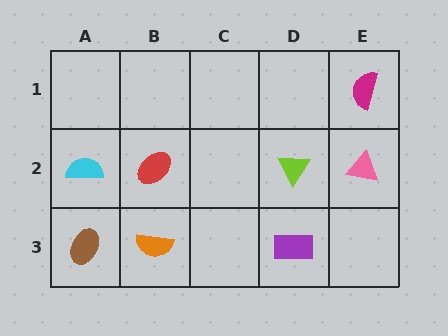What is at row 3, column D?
A purple rectangle.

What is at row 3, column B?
An orange semicircle.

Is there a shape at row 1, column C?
No, that cell is empty.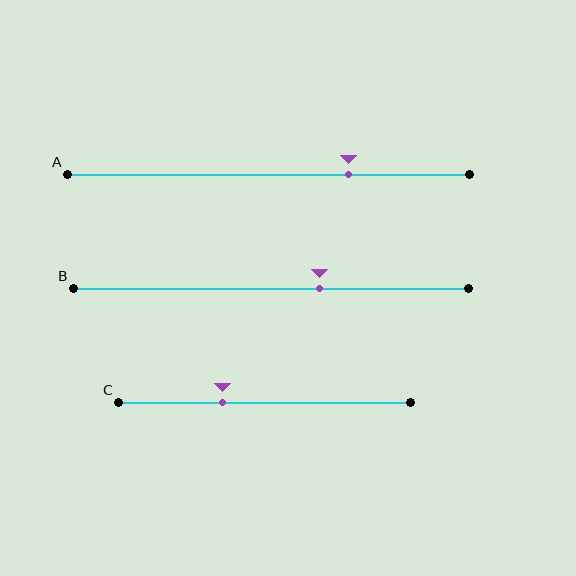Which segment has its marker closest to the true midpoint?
Segment B has its marker closest to the true midpoint.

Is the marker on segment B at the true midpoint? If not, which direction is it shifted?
No, the marker on segment B is shifted to the right by about 12% of the segment length.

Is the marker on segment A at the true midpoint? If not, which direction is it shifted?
No, the marker on segment A is shifted to the right by about 20% of the segment length.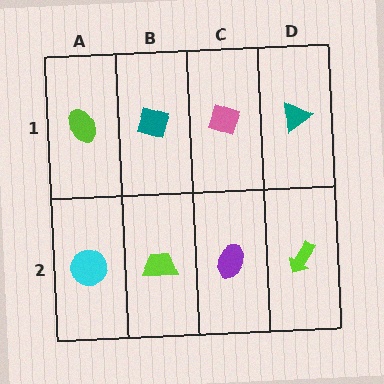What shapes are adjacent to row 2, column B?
A teal diamond (row 1, column B), a cyan circle (row 2, column A), a purple ellipse (row 2, column C).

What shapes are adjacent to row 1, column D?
A lime arrow (row 2, column D), a pink diamond (row 1, column C).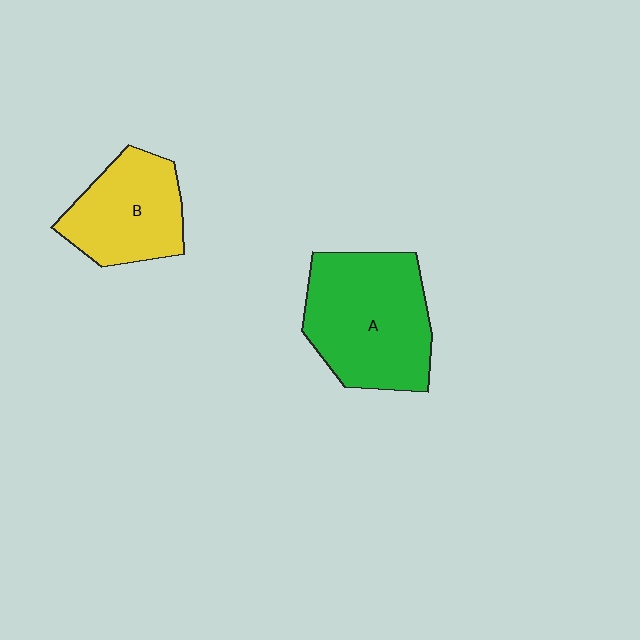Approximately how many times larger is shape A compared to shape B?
Approximately 1.5 times.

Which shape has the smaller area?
Shape B (yellow).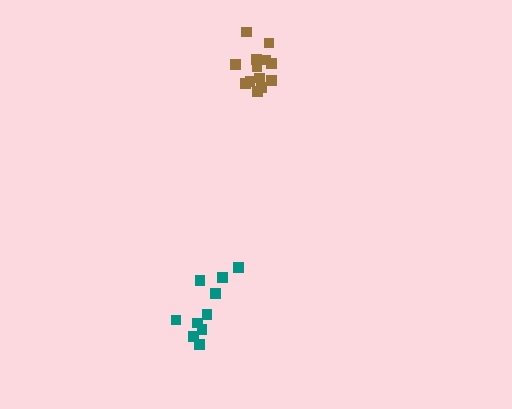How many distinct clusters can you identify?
There are 2 distinct clusters.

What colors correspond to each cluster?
The clusters are colored: brown, teal.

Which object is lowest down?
The teal cluster is bottommost.